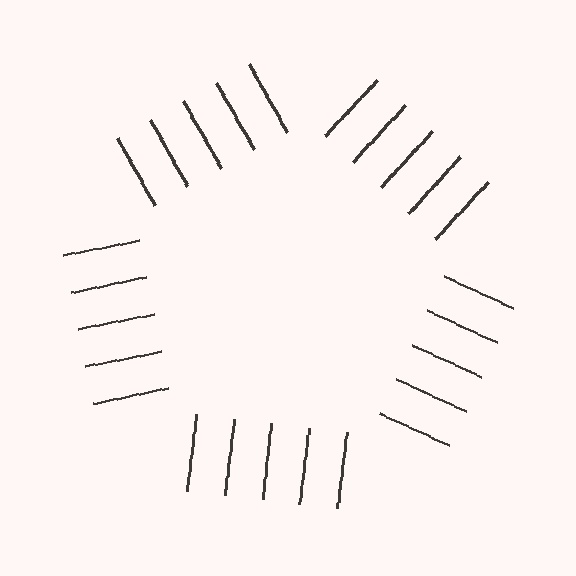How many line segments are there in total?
25 — 5 along each of the 5 edges.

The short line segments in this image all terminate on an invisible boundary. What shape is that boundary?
An illusory pentagon — the line segments terminate on its edges but no continuous stroke is drawn.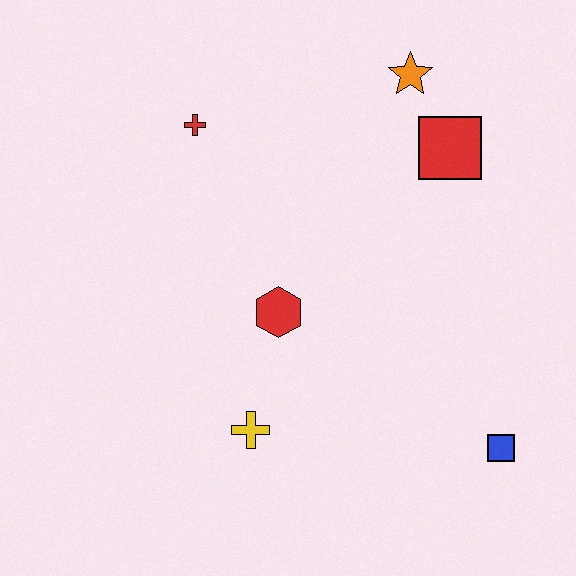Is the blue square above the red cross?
No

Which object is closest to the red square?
The orange star is closest to the red square.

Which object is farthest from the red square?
The yellow cross is farthest from the red square.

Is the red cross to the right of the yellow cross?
No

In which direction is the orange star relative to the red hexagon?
The orange star is above the red hexagon.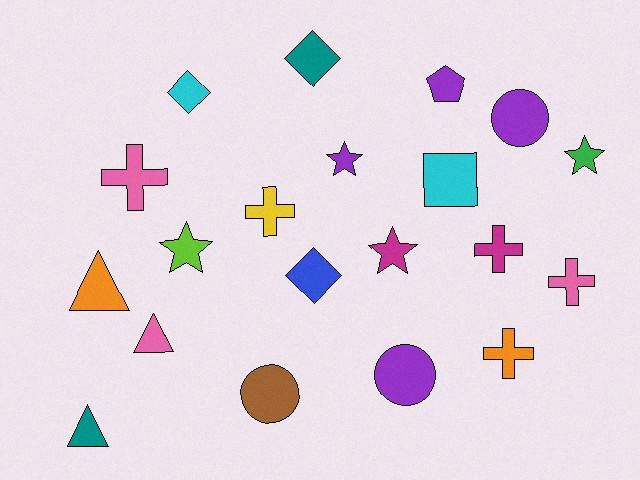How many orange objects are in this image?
There are 2 orange objects.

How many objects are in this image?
There are 20 objects.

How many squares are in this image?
There is 1 square.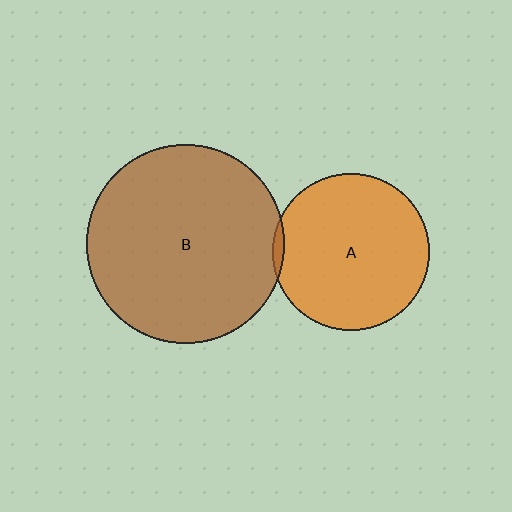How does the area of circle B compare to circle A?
Approximately 1.6 times.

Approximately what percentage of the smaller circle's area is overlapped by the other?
Approximately 5%.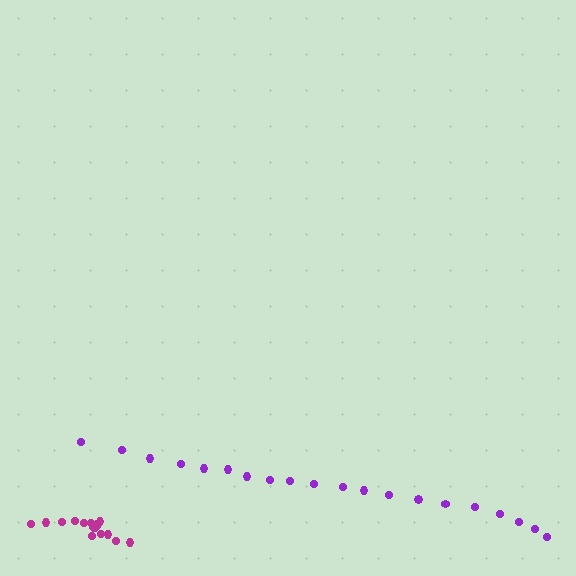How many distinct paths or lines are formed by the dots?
There are 2 distinct paths.